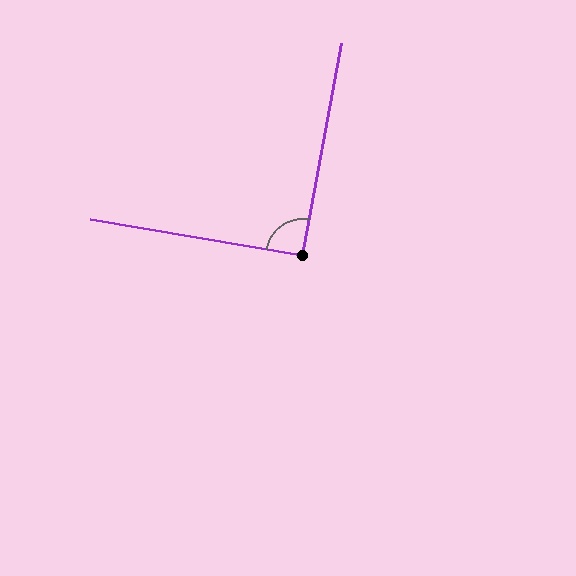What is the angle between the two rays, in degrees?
Approximately 91 degrees.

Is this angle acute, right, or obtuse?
It is approximately a right angle.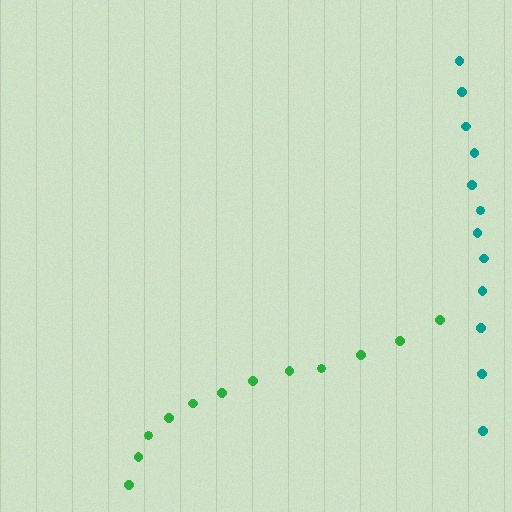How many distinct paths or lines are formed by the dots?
There are 2 distinct paths.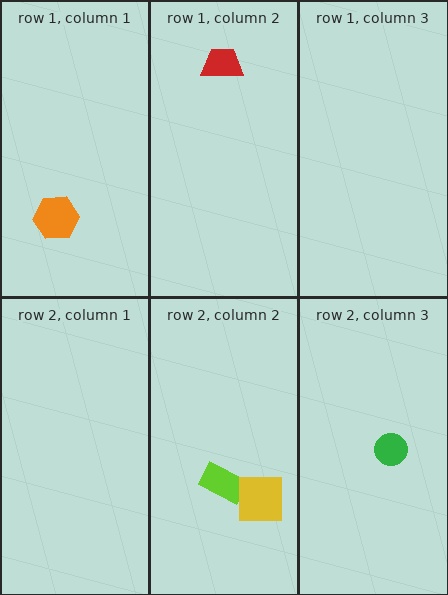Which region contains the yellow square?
The row 2, column 2 region.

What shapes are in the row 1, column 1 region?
The orange hexagon.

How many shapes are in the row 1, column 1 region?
1.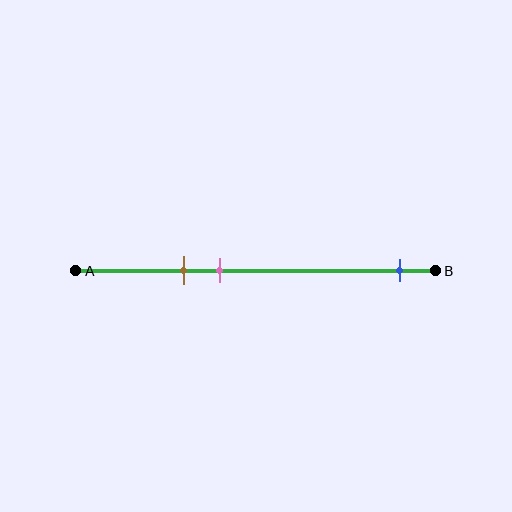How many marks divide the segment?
There are 3 marks dividing the segment.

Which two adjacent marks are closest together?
The brown and pink marks are the closest adjacent pair.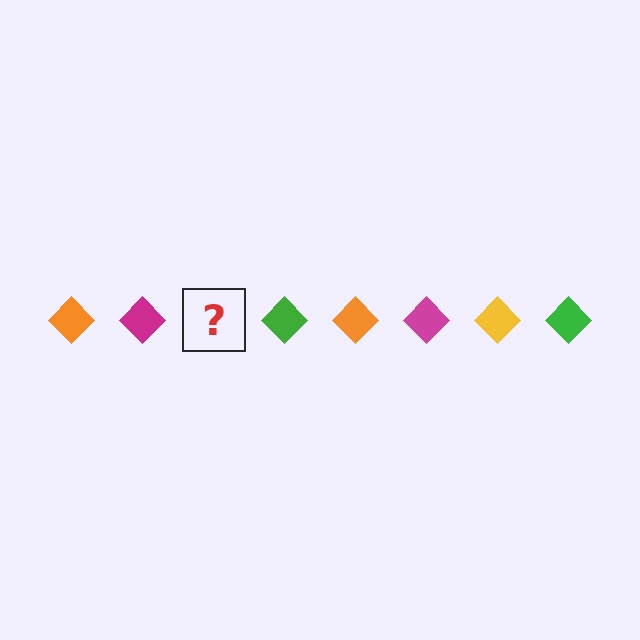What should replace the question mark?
The question mark should be replaced with a yellow diamond.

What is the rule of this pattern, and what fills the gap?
The rule is that the pattern cycles through orange, magenta, yellow, green diamonds. The gap should be filled with a yellow diamond.